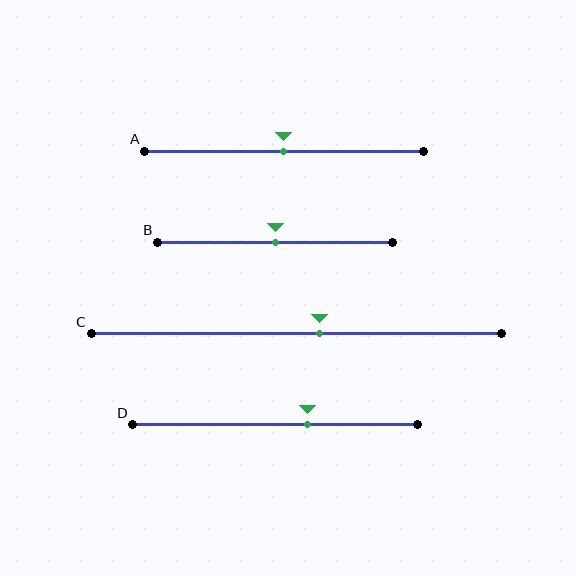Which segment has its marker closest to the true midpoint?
Segment A has its marker closest to the true midpoint.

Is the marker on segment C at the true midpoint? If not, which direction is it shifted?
No, the marker on segment C is shifted to the right by about 6% of the segment length.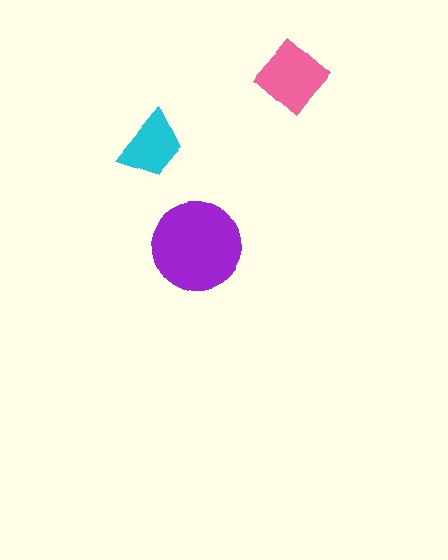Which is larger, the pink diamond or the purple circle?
The purple circle.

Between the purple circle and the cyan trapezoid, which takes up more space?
The purple circle.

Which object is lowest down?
The purple circle is bottommost.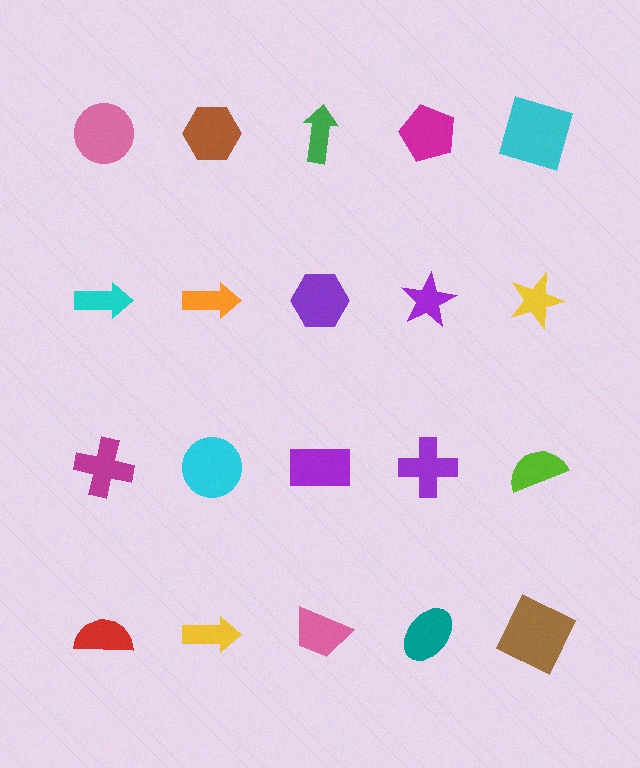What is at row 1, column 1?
A pink circle.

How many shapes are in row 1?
5 shapes.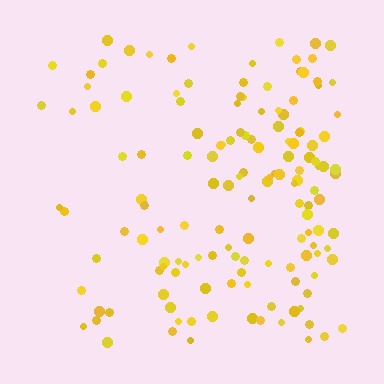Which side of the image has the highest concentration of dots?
The right.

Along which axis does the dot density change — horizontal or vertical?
Horizontal.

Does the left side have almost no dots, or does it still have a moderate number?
Still a moderate number, just noticeably fewer than the right.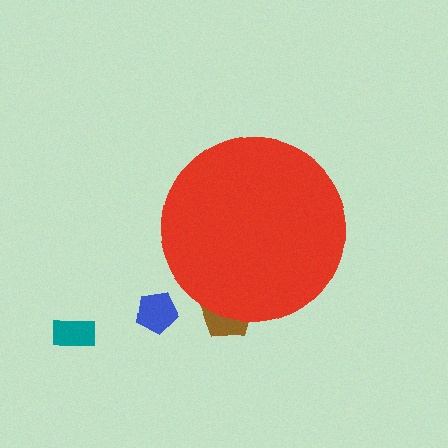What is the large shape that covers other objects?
A red circle.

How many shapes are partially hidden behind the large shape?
1 shape is partially hidden.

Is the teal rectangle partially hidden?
No, the teal rectangle is fully visible.